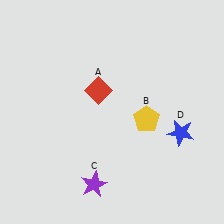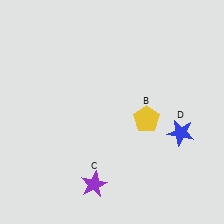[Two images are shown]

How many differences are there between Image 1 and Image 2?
There is 1 difference between the two images.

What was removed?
The red diamond (A) was removed in Image 2.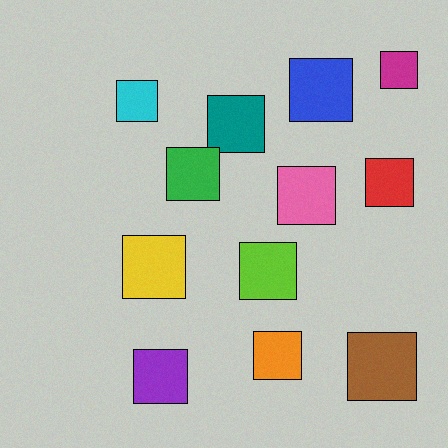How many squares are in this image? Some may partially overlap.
There are 12 squares.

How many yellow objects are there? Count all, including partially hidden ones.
There is 1 yellow object.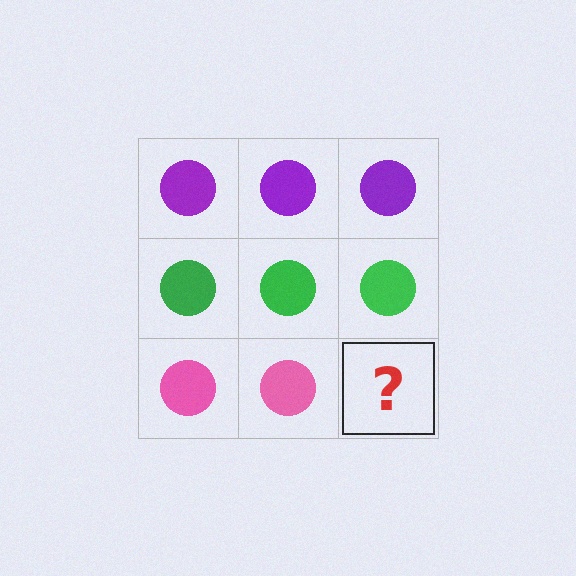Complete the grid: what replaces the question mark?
The question mark should be replaced with a pink circle.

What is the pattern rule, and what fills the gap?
The rule is that each row has a consistent color. The gap should be filled with a pink circle.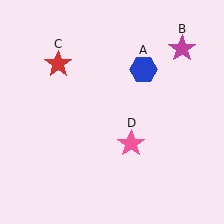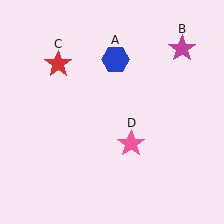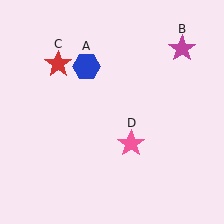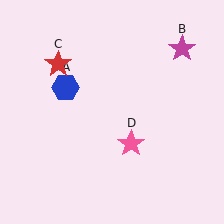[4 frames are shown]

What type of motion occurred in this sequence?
The blue hexagon (object A) rotated counterclockwise around the center of the scene.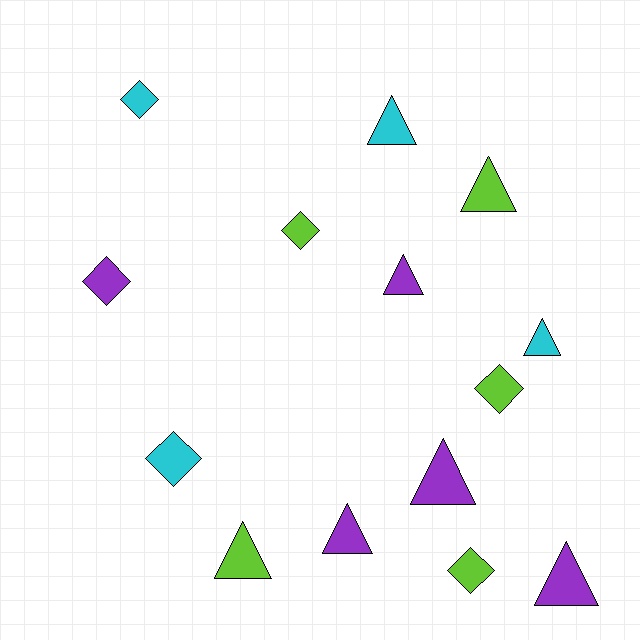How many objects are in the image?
There are 14 objects.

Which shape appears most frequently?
Triangle, with 8 objects.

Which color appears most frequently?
Lime, with 5 objects.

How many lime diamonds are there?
There are 3 lime diamonds.